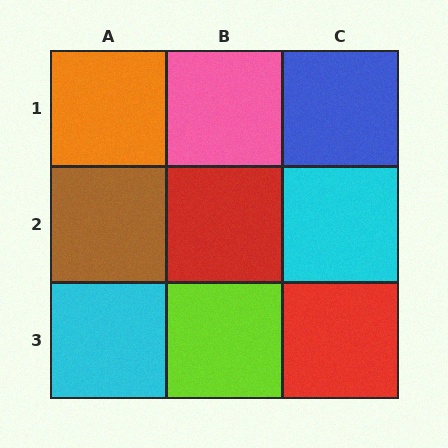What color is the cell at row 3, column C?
Red.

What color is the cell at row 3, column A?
Cyan.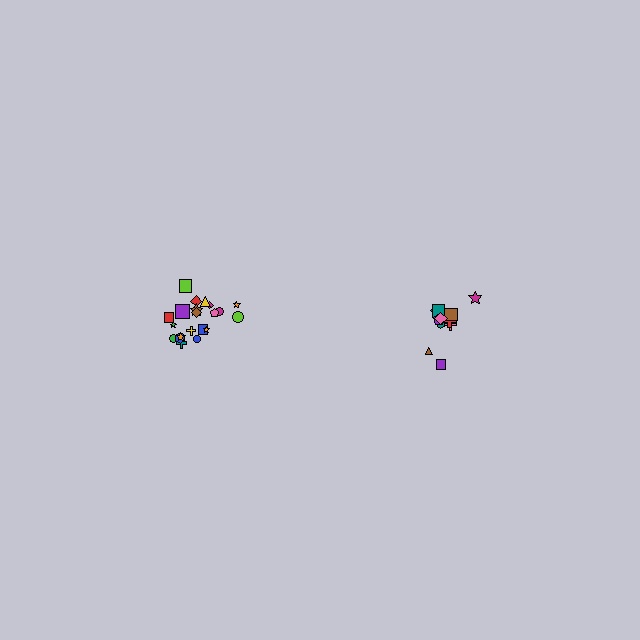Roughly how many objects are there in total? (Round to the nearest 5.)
Roughly 35 objects in total.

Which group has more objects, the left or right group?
The left group.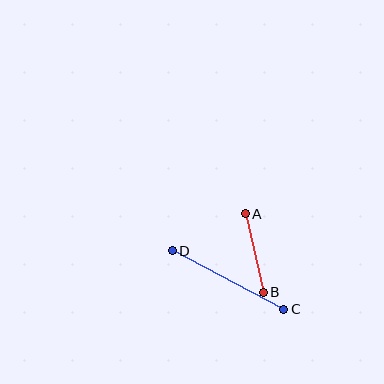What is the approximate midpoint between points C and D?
The midpoint is at approximately (228, 280) pixels.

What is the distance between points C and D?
The distance is approximately 126 pixels.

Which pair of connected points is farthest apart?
Points C and D are farthest apart.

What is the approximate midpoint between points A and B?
The midpoint is at approximately (254, 253) pixels.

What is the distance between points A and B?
The distance is approximately 80 pixels.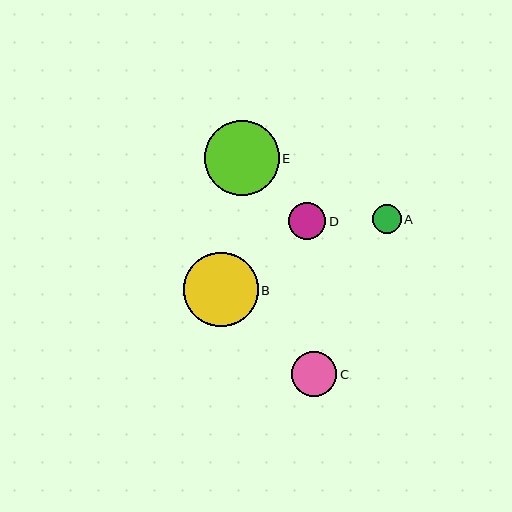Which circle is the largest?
Circle E is the largest with a size of approximately 75 pixels.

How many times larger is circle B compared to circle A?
Circle B is approximately 2.6 times the size of circle A.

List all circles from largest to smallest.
From largest to smallest: E, B, C, D, A.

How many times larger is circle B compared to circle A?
Circle B is approximately 2.6 times the size of circle A.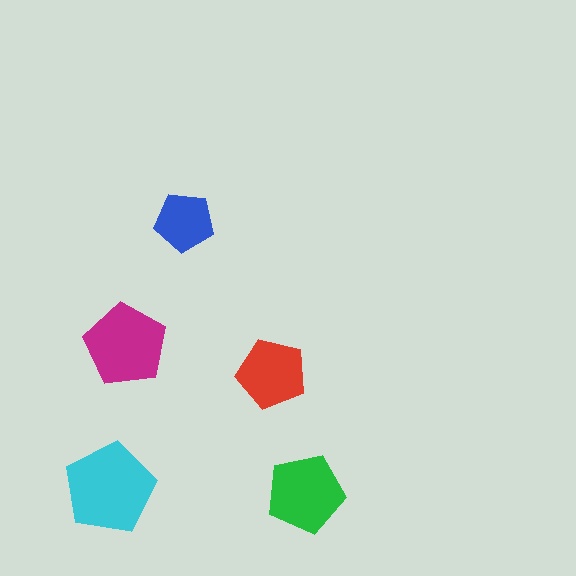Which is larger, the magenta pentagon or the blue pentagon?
The magenta one.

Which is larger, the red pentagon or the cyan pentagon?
The cyan one.